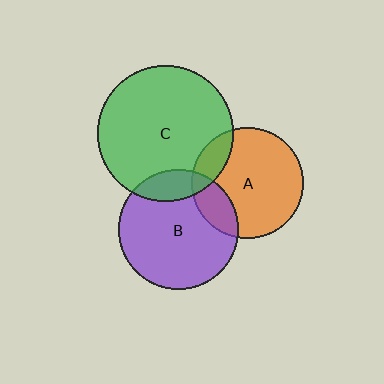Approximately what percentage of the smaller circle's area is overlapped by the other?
Approximately 20%.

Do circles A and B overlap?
Yes.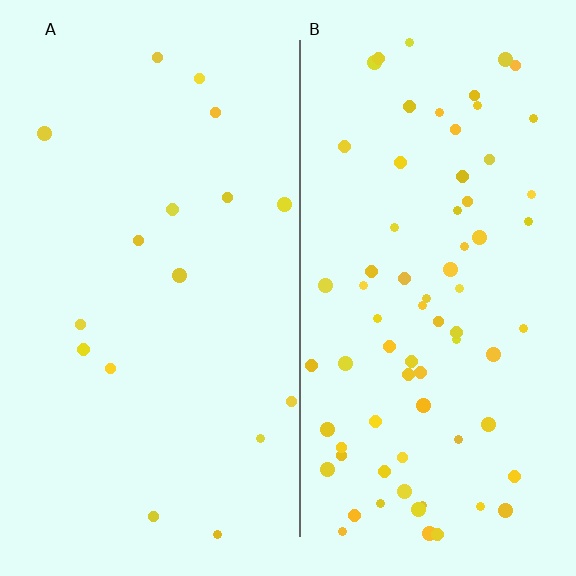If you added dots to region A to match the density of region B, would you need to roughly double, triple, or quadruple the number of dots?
Approximately quadruple.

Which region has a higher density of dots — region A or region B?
B (the right).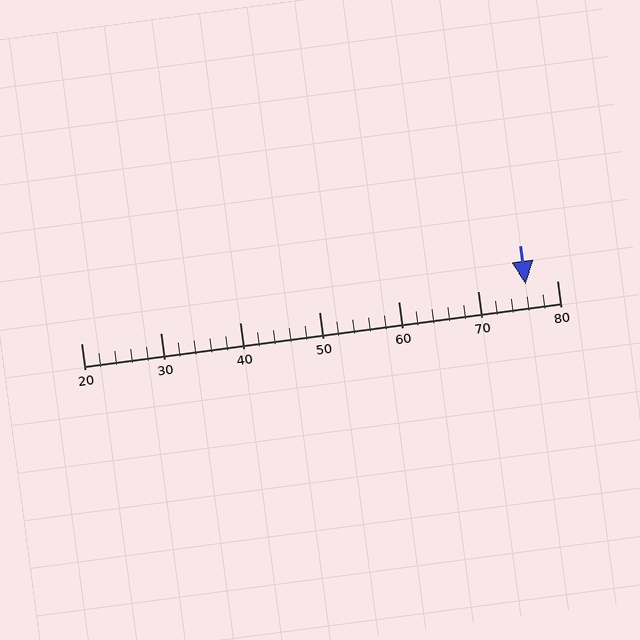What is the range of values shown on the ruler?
The ruler shows values from 20 to 80.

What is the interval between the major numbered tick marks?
The major tick marks are spaced 10 units apart.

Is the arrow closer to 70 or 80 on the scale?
The arrow is closer to 80.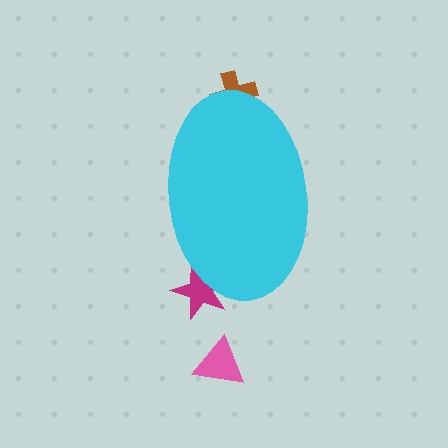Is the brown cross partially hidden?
Yes, the brown cross is partially hidden behind the cyan ellipse.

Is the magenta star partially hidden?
Yes, the magenta star is partially hidden behind the cyan ellipse.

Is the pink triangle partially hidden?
No, the pink triangle is fully visible.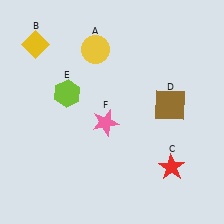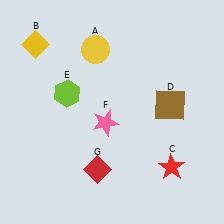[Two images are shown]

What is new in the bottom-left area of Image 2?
A red diamond (G) was added in the bottom-left area of Image 2.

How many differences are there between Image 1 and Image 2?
There is 1 difference between the two images.